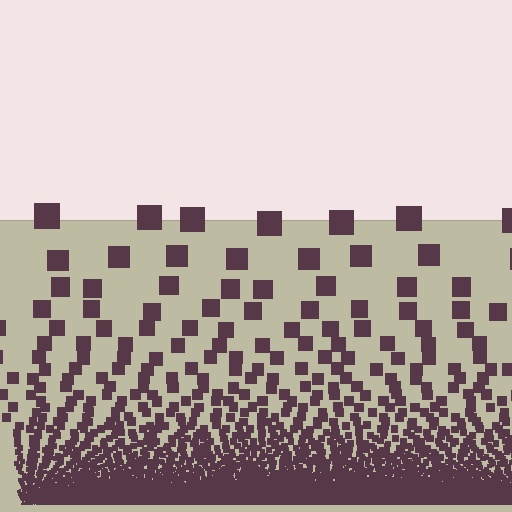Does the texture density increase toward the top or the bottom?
Density increases toward the bottom.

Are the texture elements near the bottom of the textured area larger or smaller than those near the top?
Smaller. The gradient is inverted — elements near the bottom are smaller and denser.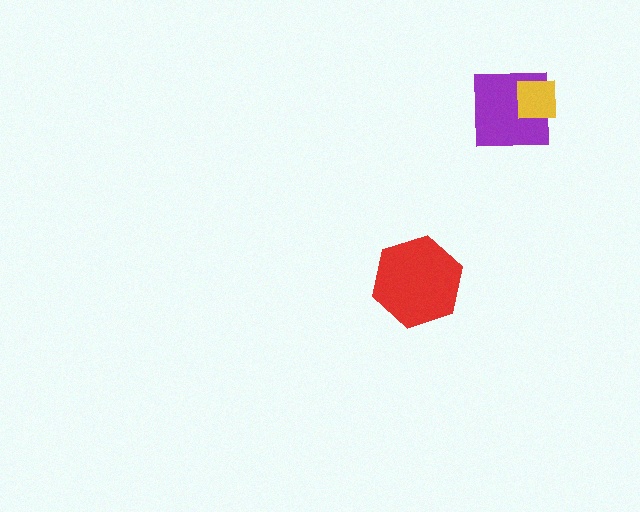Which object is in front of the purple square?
The yellow square is in front of the purple square.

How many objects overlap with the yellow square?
1 object overlaps with the yellow square.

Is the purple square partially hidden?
Yes, it is partially covered by another shape.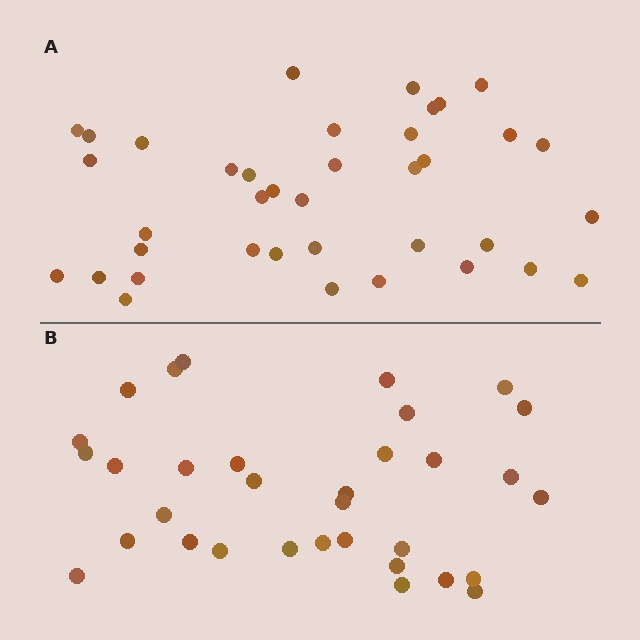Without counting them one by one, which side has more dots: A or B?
Region A (the top region) has more dots.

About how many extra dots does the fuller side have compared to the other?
Region A has about 5 more dots than region B.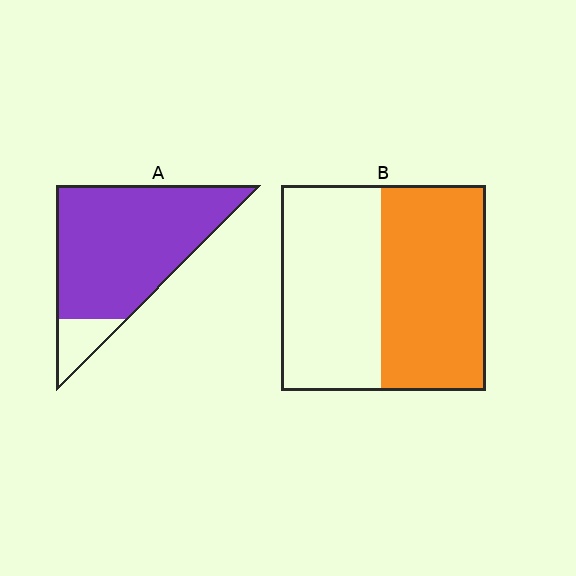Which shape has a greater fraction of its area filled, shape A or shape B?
Shape A.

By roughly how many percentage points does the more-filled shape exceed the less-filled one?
By roughly 35 percentage points (A over B).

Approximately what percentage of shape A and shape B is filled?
A is approximately 90% and B is approximately 50%.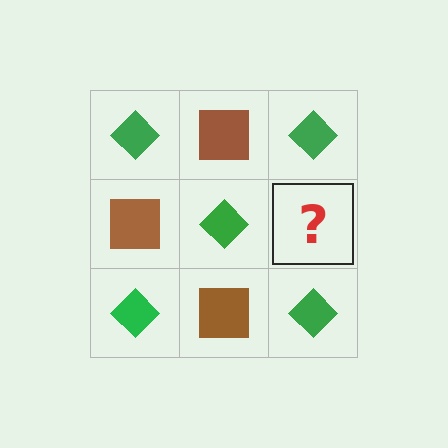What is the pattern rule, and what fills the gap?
The rule is that it alternates green diamond and brown square in a checkerboard pattern. The gap should be filled with a brown square.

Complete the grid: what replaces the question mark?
The question mark should be replaced with a brown square.